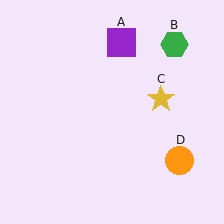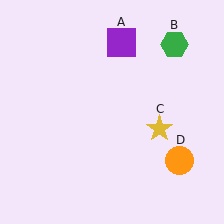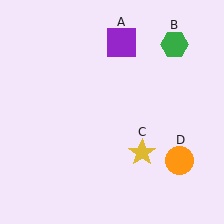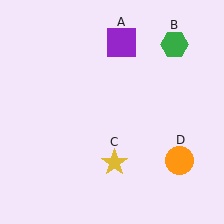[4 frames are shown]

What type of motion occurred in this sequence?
The yellow star (object C) rotated clockwise around the center of the scene.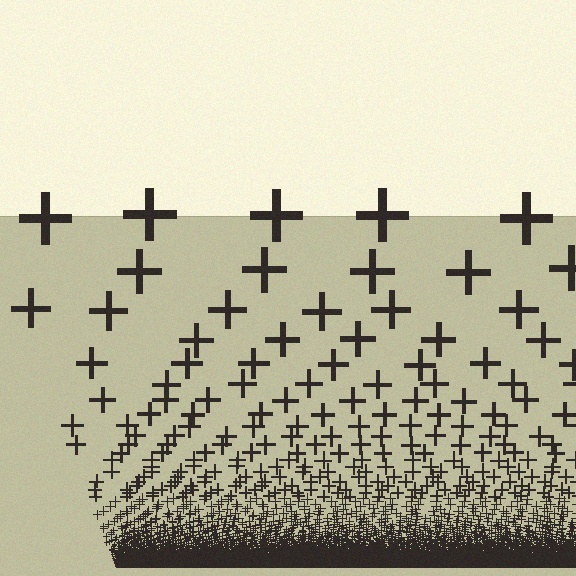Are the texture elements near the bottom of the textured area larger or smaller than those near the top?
Smaller. The gradient is inverted — elements near the bottom are smaller and denser.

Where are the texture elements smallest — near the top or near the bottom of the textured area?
Near the bottom.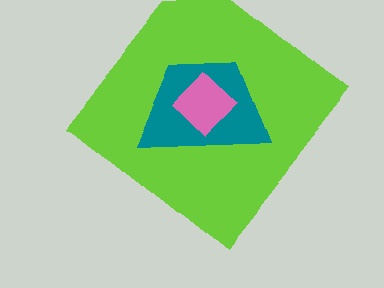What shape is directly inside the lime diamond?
The teal trapezoid.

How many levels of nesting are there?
3.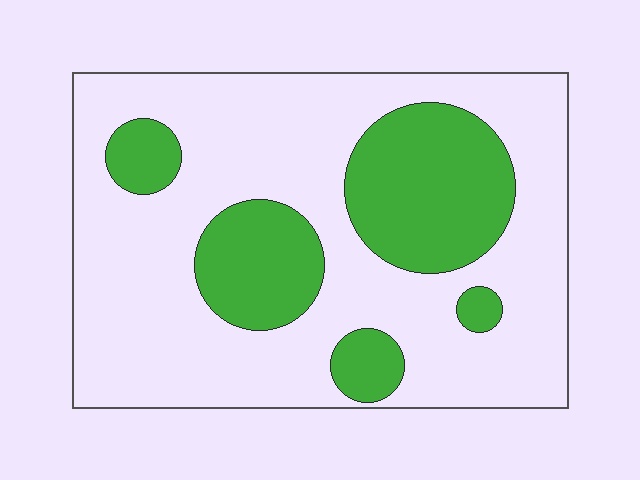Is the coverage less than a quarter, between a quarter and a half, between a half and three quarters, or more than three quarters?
Between a quarter and a half.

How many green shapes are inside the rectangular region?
5.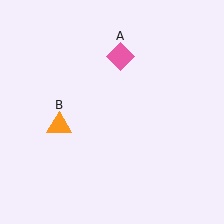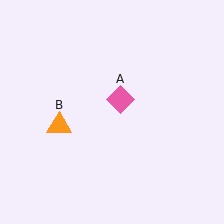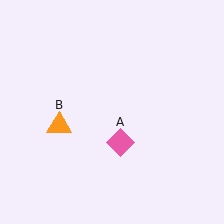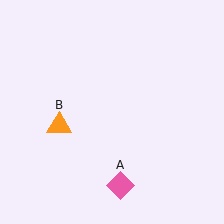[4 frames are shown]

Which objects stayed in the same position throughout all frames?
Orange triangle (object B) remained stationary.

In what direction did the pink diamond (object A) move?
The pink diamond (object A) moved down.